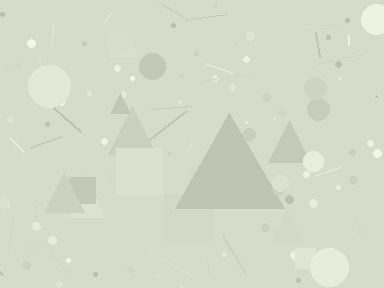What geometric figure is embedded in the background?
A triangle is embedded in the background.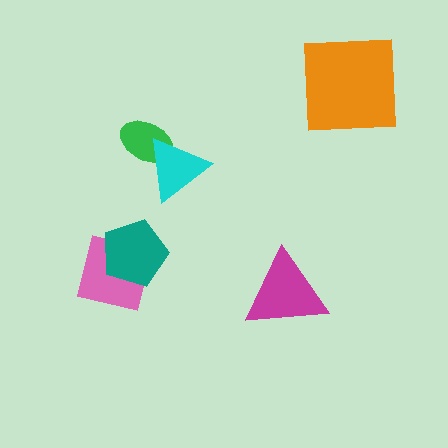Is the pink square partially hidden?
Yes, it is partially covered by another shape.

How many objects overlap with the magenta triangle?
0 objects overlap with the magenta triangle.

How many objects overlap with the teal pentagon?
1 object overlaps with the teal pentagon.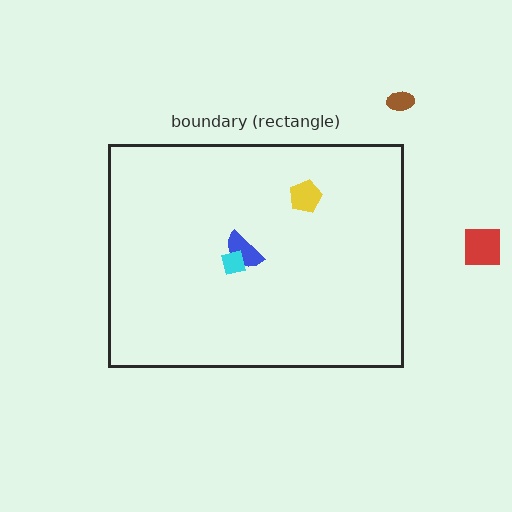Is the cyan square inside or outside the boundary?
Inside.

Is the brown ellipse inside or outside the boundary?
Outside.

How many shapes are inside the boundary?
3 inside, 2 outside.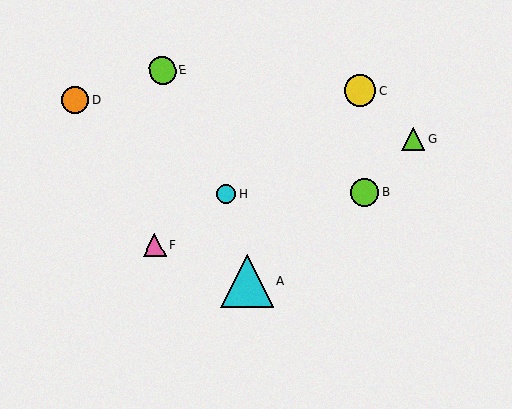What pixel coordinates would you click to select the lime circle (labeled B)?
Click at (365, 192) to select the lime circle B.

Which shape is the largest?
The cyan triangle (labeled A) is the largest.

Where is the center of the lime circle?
The center of the lime circle is at (162, 70).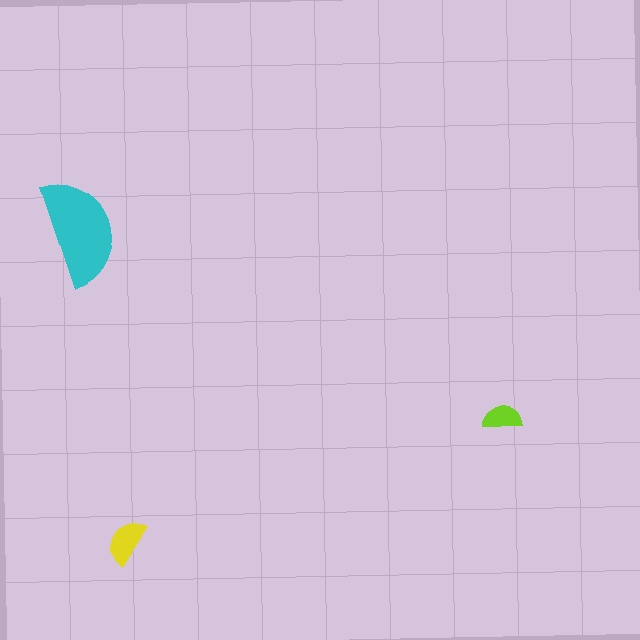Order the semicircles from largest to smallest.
the cyan one, the yellow one, the lime one.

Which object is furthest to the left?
The cyan semicircle is leftmost.